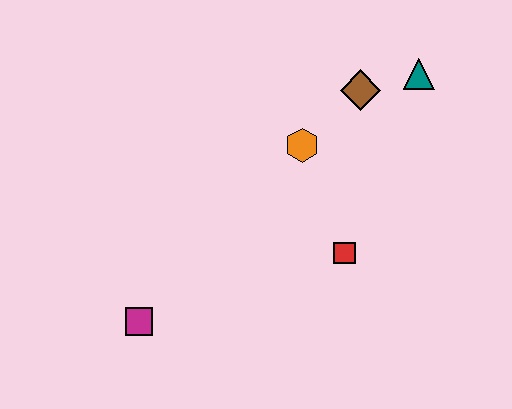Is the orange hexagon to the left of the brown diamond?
Yes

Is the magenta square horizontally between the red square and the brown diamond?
No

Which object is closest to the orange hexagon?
The brown diamond is closest to the orange hexagon.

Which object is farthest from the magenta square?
The teal triangle is farthest from the magenta square.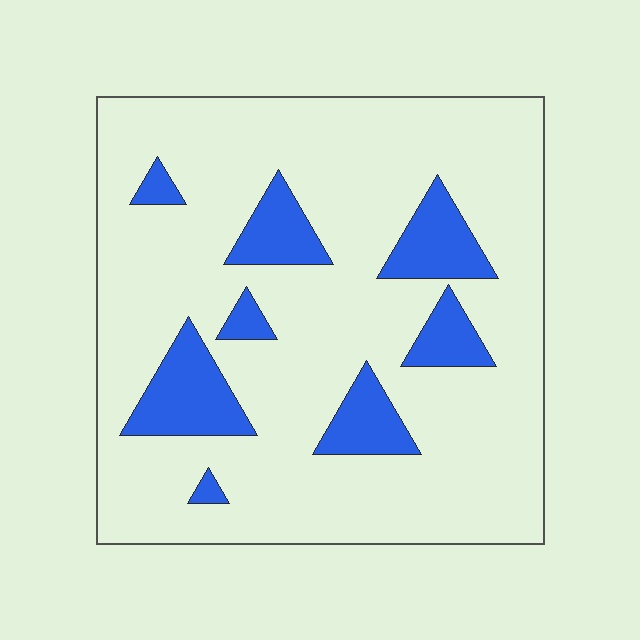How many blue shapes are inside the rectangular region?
8.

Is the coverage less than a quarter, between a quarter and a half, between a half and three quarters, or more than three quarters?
Less than a quarter.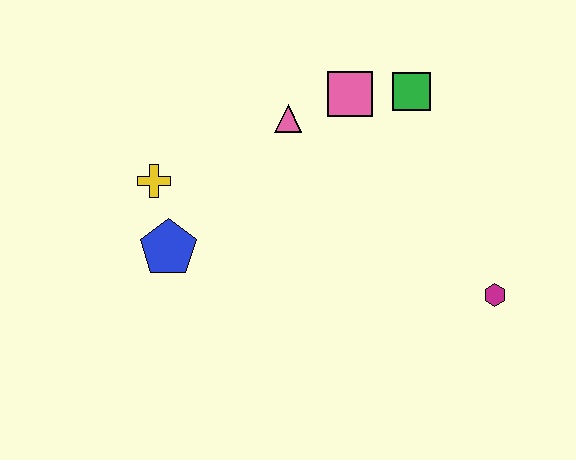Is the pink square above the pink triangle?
Yes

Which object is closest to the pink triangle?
The pink square is closest to the pink triangle.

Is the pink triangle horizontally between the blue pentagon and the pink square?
Yes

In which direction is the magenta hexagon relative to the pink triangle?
The magenta hexagon is to the right of the pink triangle.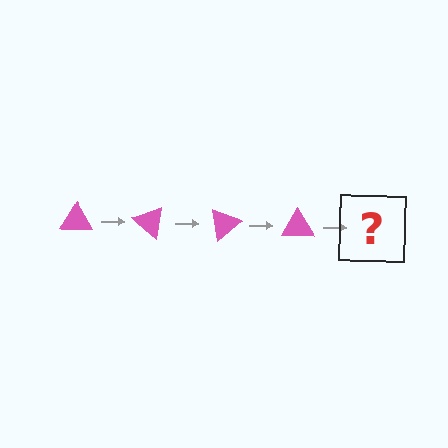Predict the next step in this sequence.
The next step is a pink triangle rotated 160 degrees.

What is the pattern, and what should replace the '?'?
The pattern is that the triangle rotates 40 degrees each step. The '?' should be a pink triangle rotated 160 degrees.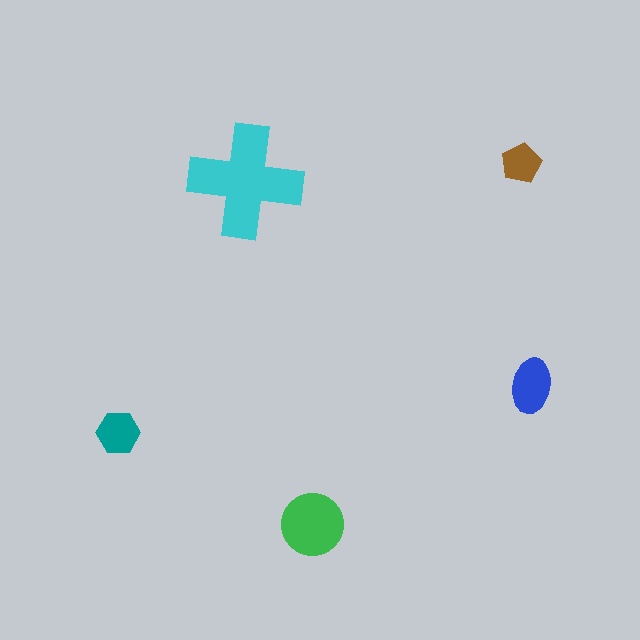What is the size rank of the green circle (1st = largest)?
2nd.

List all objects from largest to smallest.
The cyan cross, the green circle, the blue ellipse, the teal hexagon, the brown pentagon.